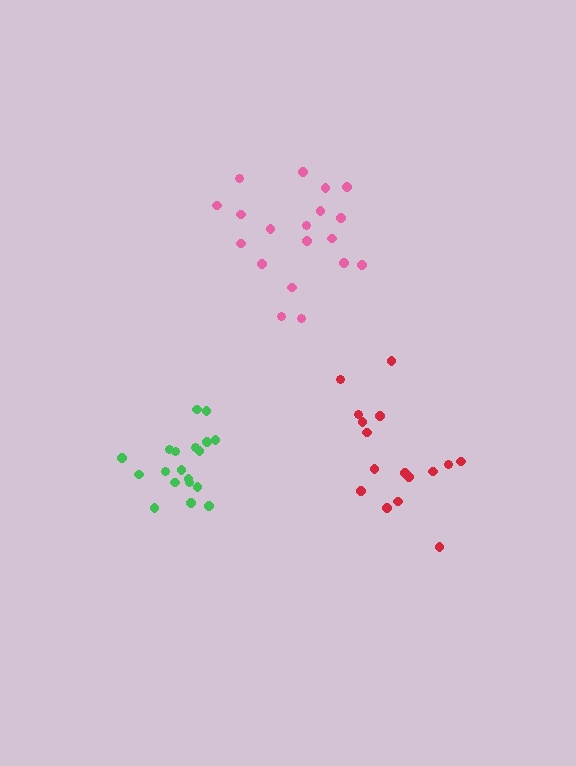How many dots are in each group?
Group 1: 16 dots, Group 2: 19 dots, Group 3: 19 dots (54 total).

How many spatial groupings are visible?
There are 3 spatial groupings.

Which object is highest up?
The pink cluster is topmost.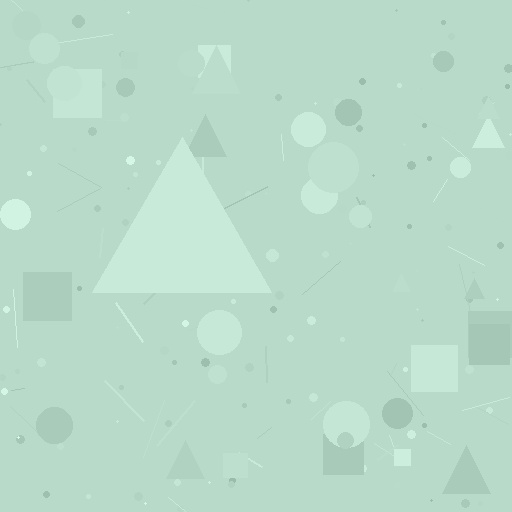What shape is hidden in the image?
A triangle is hidden in the image.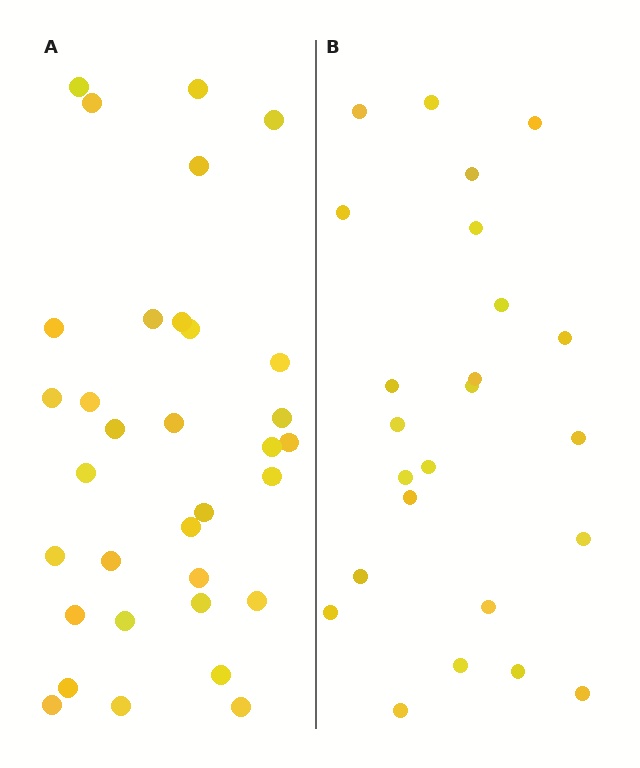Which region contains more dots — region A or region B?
Region A (the left region) has more dots.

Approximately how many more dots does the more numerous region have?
Region A has roughly 8 or so more dots than region B.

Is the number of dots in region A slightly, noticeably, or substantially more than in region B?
Region A has noticeably more, but not dramatically so. The ratio is roughly 1.4 to 1.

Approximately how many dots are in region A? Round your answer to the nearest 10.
About 30 dots. (The exact count is 33, which rounds to 30.)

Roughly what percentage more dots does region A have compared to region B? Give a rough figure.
About 40% more.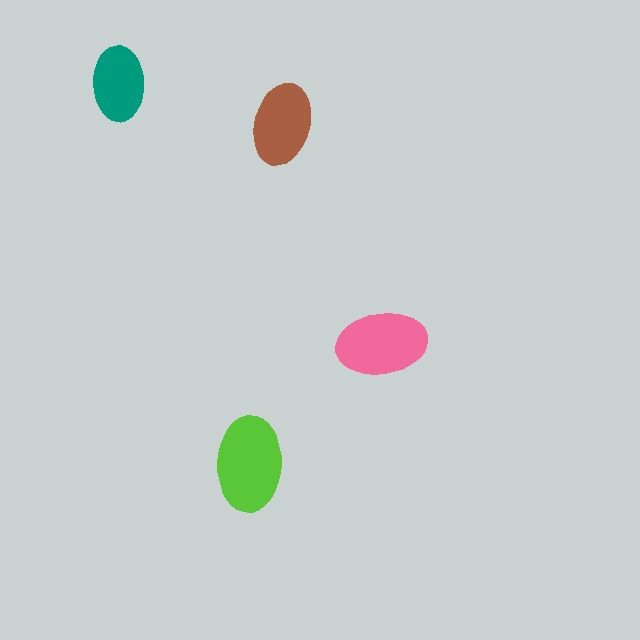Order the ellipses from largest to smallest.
the lime one, the pink one, the brown one, the teal one.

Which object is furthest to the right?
The pink ellipse is rightmost.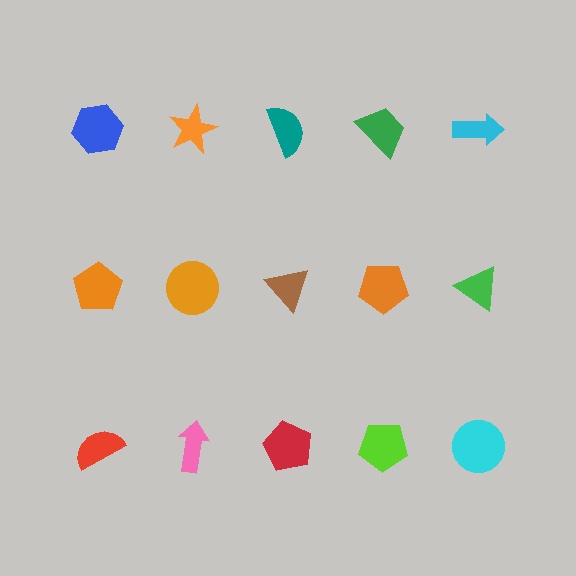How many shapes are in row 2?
5 shapes.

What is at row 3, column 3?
A red pentagon.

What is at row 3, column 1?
A red semicircle.